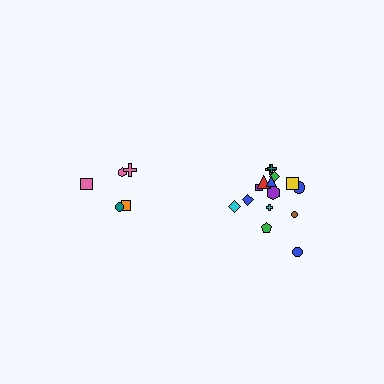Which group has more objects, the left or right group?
The right group.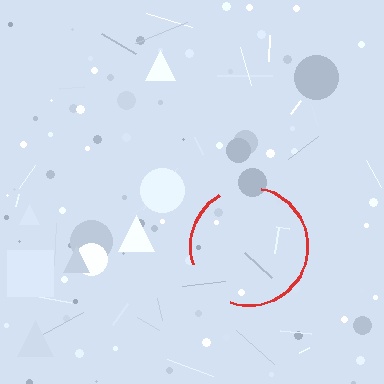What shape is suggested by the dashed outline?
The dashed outline suggests a circle.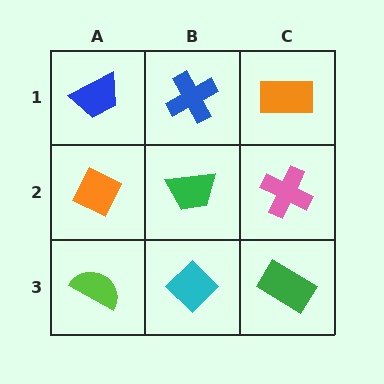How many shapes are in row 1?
3 shapes.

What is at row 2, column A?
An orange diamond.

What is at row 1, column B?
A blue cross.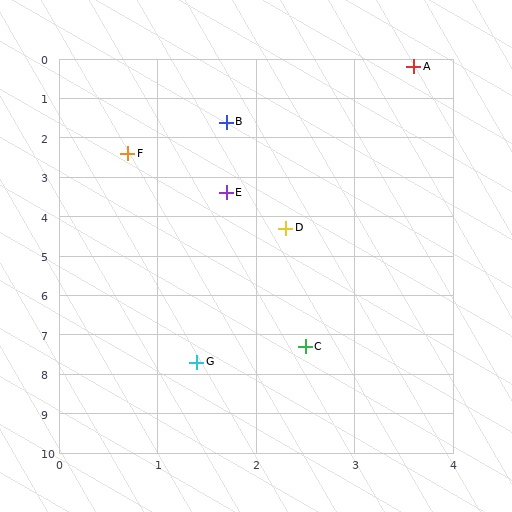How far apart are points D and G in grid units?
Points D and G are about 3.5 grid units apart.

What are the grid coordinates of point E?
Point E is at approximately (1.7, 3.4).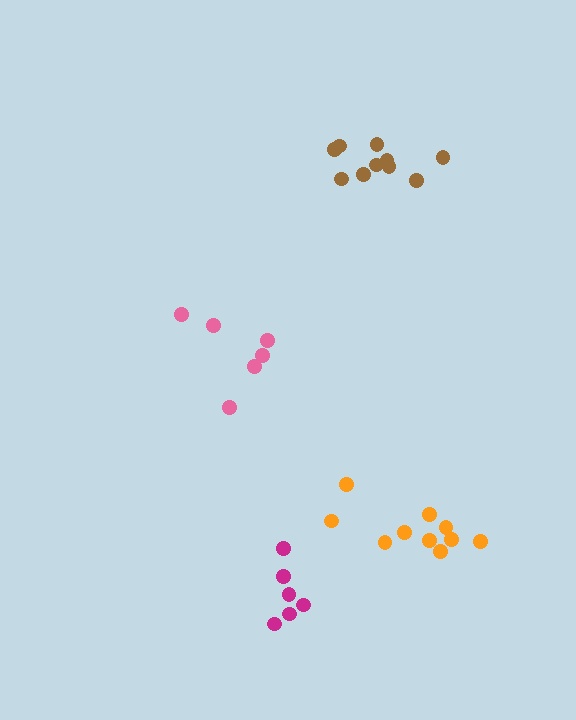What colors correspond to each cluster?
The clusters are colored: brown, pink, orange, magenta.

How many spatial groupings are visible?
There are 4 spatial groupings.